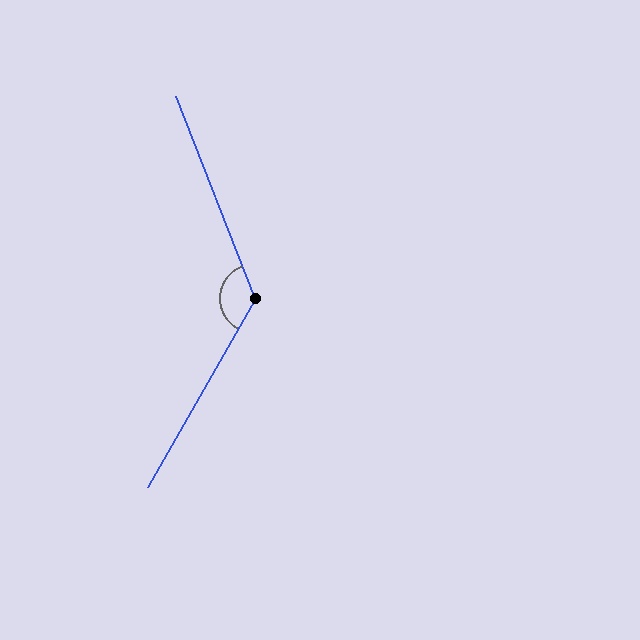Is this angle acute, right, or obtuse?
It is obtuse.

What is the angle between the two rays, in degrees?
Approximately 129 degrees.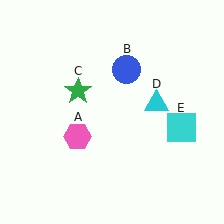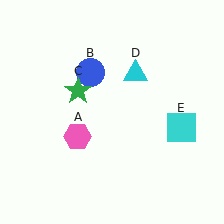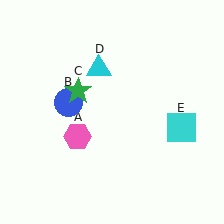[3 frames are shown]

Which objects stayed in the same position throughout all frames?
Pink hexagon (object A) and green star (object C) and cyan square (object E) remained stationary.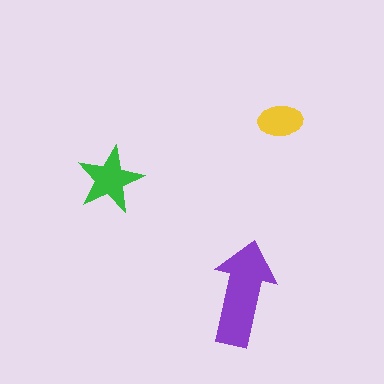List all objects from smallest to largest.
The yellow ellipse, the green star, the purple arrow.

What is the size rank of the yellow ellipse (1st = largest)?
3rd.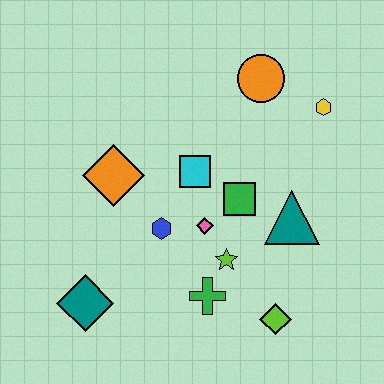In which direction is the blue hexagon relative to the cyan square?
The blue hexagon is below the cyan square.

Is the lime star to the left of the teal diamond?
No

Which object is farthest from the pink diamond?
The yellow hexagon is farthest from the pink diamond.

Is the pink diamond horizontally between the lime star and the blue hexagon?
Yes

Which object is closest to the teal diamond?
The blue hexagon is closest to the teal diamond.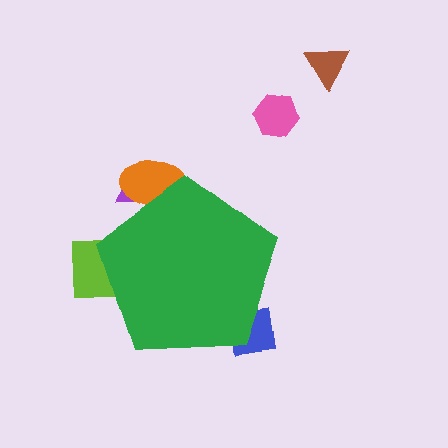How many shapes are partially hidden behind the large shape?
4 shapes are partially hidden.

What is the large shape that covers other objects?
A green pentagon.